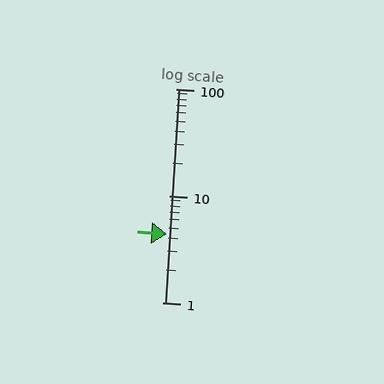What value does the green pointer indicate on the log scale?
The pointer indicates approximately 4.4.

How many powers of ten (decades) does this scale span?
The scale spans 2 decades, from 1 to 100.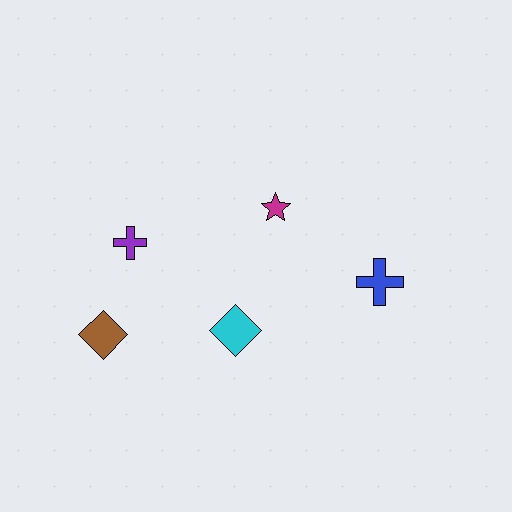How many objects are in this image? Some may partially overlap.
There are 5 objects.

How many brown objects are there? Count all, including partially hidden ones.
There is 1 brown object.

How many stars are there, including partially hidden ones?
There is 1 star.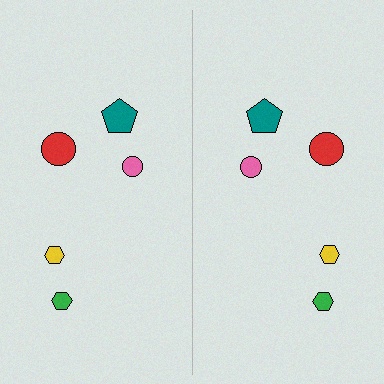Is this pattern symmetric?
Yes, this pattern has bilateral (reflection) symmetry.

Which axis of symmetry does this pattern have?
The pattern has a vertical axis of symmetry running through the center of the image.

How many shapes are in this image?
There are 10 shapes in this image.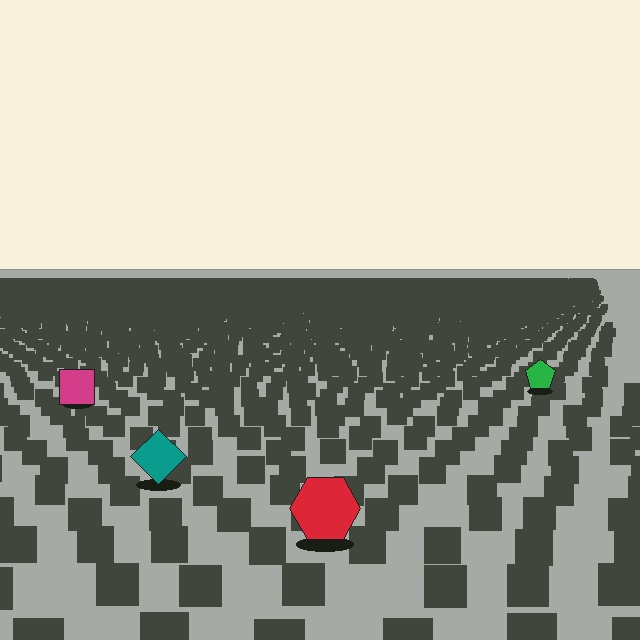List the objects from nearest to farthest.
From nearest to farthest: the red hexagon, the teal diamond, the magenta square, the green pentagon.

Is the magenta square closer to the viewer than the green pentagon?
Yes. The magenta square is closer — you can tell from the texture gradient: the ground texture is coarser near it.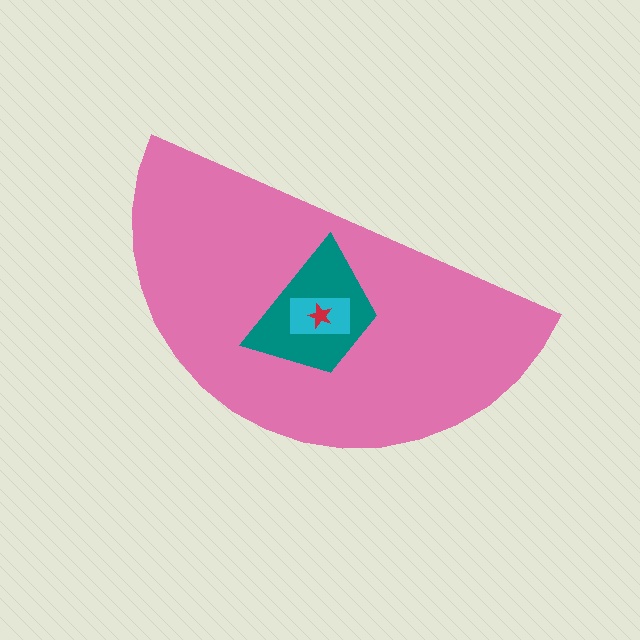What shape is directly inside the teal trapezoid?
The cyan rectangle.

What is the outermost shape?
The pink semicircle.